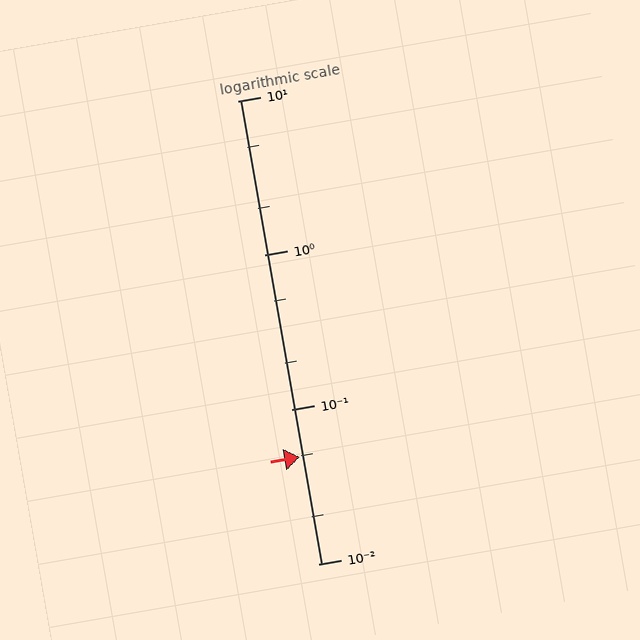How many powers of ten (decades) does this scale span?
The scale spans 3 decades, from 0.01 to 10.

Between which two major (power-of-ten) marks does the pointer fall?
The pointer is between 0.01 and 0.1.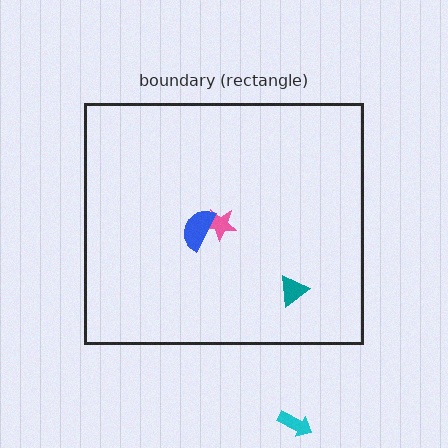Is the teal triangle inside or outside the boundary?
Inside.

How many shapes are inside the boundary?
3 inside, 1 outside.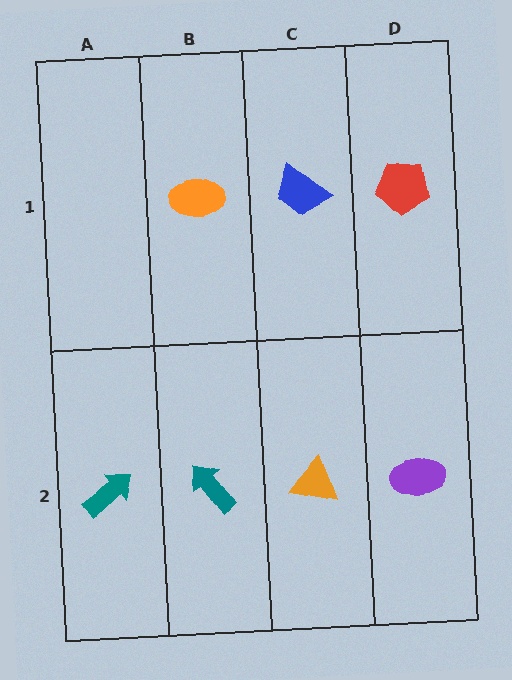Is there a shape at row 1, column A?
No, that cell is empty.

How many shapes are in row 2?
4 shapes.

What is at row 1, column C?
A blue trapezoid.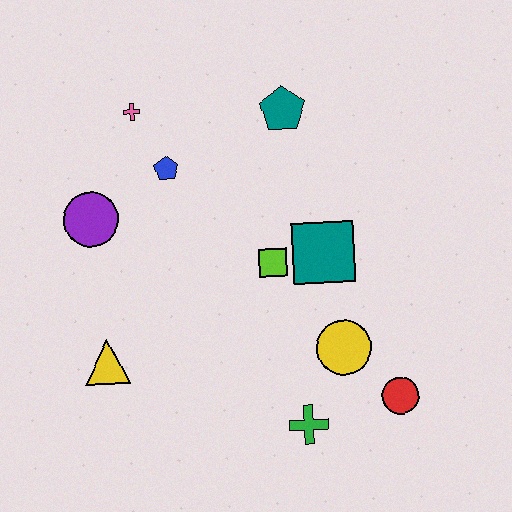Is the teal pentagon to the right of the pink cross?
Yes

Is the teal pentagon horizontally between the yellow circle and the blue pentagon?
Yes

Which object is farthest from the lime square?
The pink cross is farthest from the lime square.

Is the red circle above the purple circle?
No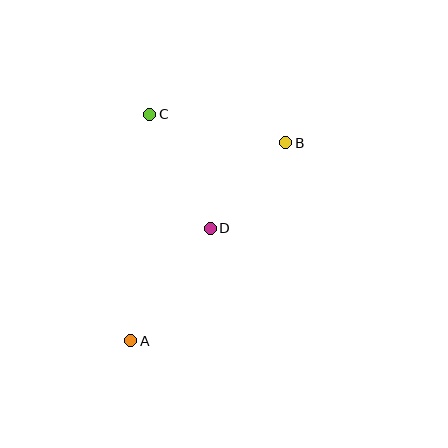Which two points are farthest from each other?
Points A and B are farthest from each other.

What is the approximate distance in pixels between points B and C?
The distance between B and C is approximately 139 pixels.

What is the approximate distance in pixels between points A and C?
The distance between A and C is approximately 227 pixels.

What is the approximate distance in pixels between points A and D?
The distance between A and D is approximately 138 pixels.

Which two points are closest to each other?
Points B and D are closest to each other.